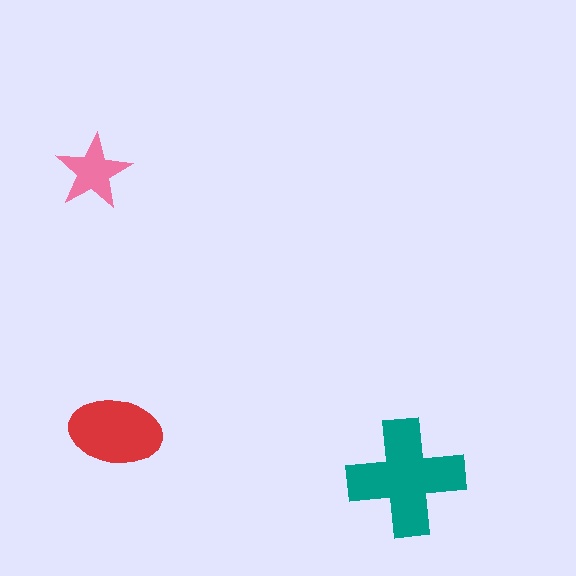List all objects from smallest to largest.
The pink star, the red ellipse, the teal cross.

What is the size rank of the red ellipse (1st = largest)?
2nd.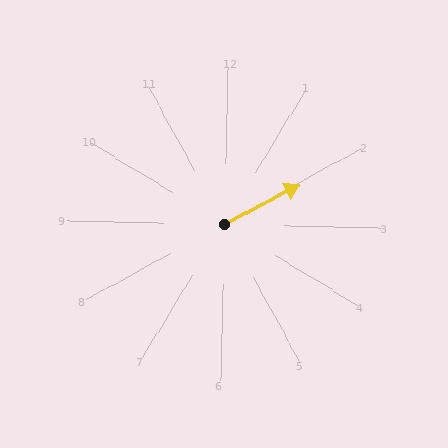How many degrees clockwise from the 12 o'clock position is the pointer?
Approximately 61 degrees.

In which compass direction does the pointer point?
Northeast.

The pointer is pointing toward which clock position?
Roughly 2 o'clock.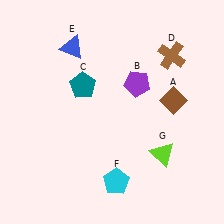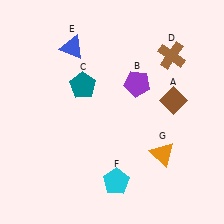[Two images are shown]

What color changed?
The triangle (G) changed from lime in Image 1 to orange in Image 2.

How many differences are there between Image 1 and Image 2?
There is 1 difference between the two images.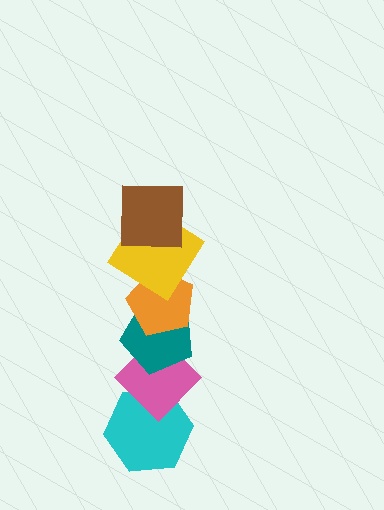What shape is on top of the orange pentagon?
The yellow diamond is on top of the orange pentagon.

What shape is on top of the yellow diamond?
The brown square is on top of the yellow diamond.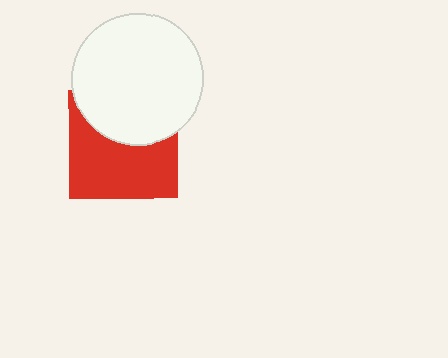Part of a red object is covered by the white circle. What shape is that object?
It is a square.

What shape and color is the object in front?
The object in front is a white circle.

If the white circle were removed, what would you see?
You would see the complete red square.